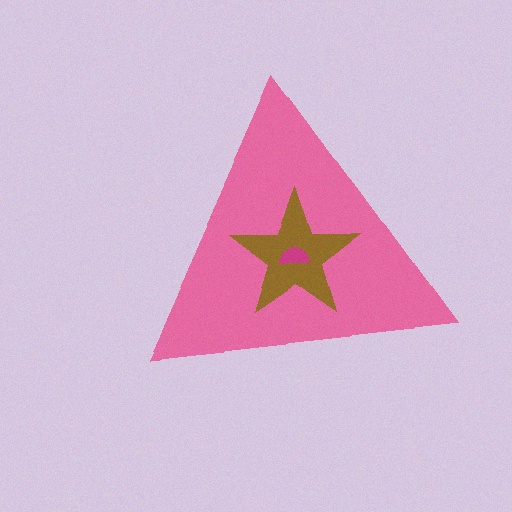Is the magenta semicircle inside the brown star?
Yes.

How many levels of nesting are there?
3.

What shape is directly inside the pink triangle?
The brown star.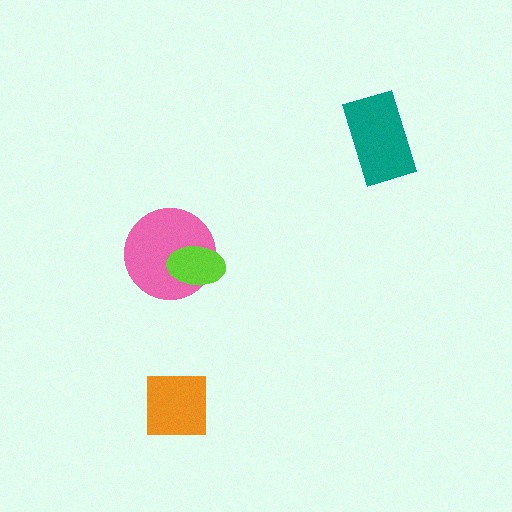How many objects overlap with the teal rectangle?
0 objects overlap with the teal rectangle.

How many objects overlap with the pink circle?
1 object overlaps with the pink circle.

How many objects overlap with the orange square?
0 objects overlap with the orange square.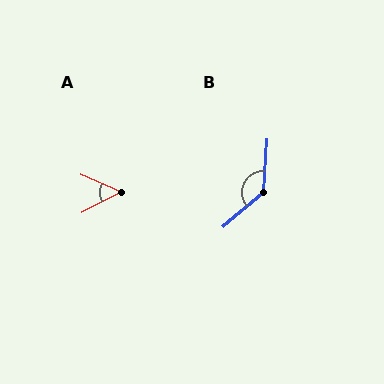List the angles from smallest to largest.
A (50°), B (133°).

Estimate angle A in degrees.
Approximately 50 degrees.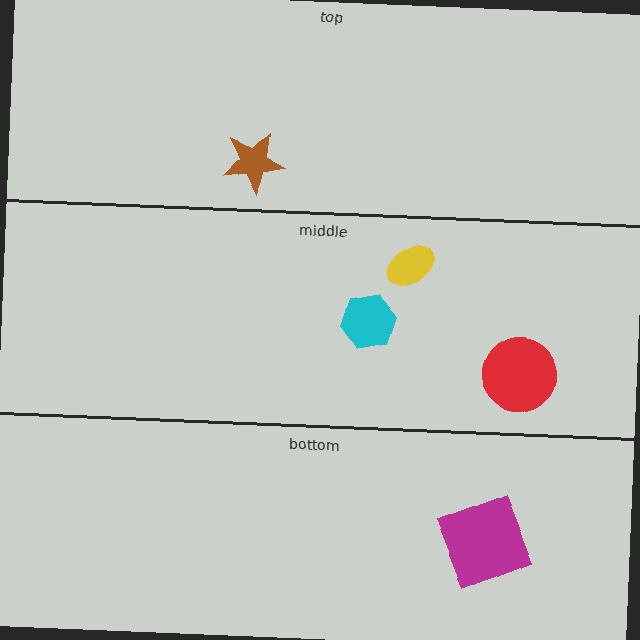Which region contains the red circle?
The middle region.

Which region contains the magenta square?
The bottom region.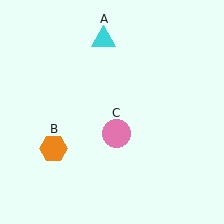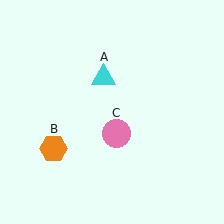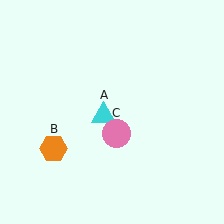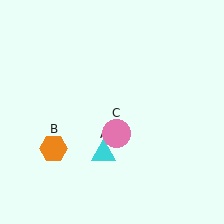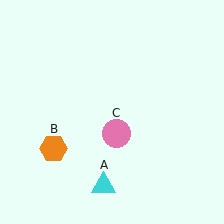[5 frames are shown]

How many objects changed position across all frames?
1 object changed position: cyan triangle (object A).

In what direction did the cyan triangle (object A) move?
The cyan triangle (object A) moved down.